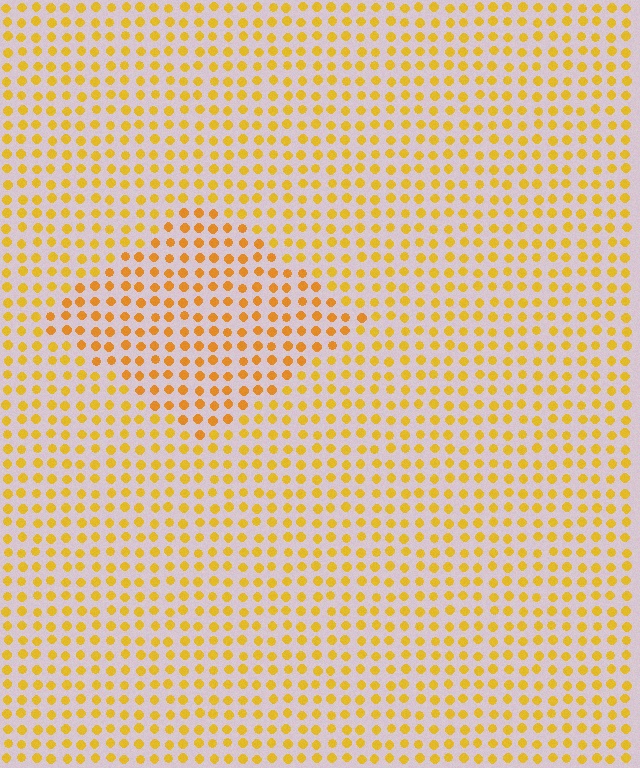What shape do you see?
I see a diamond.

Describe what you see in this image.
The image is filled with small yellow elements in a uniform arrangement. A diamond-shaped region is visible where the elements are tinted to a slightly different hue, forming a subtle color boundary.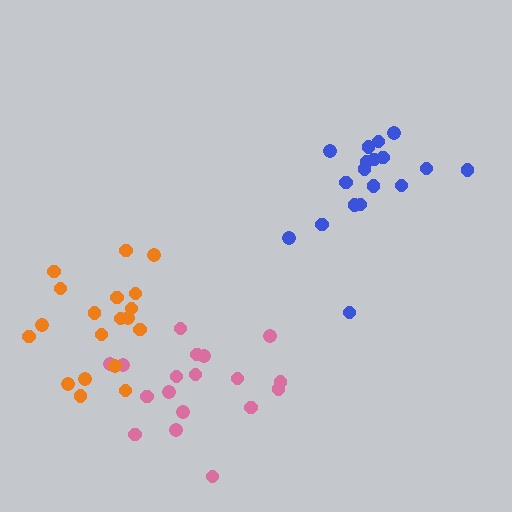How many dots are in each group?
Group 1: 18 dots, Group 2: 18 dots, Group 3: 19 dots (55 total).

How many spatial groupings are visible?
There are 3 spatial groupings.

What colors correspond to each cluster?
The clusters are colored: pink, blue, orange.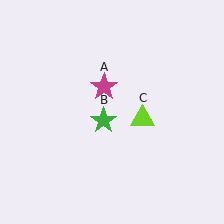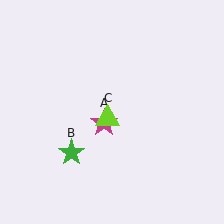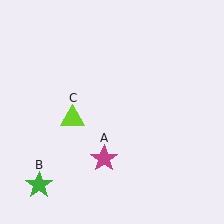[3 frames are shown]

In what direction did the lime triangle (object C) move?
The lime triangle (object C) moved left.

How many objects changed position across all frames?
3 objects changed position: magenta star (object A), green star (object B), lime triangle (object C).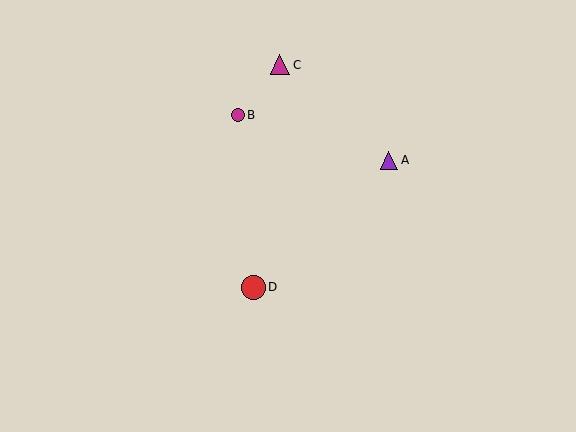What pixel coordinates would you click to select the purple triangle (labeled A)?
Click at (389, 160) to select the purple triangle A.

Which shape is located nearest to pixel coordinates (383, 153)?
The purple triangle (labeled A) at (389, 160) is nearest to that location.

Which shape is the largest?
The red circle (labeled D) is the largest.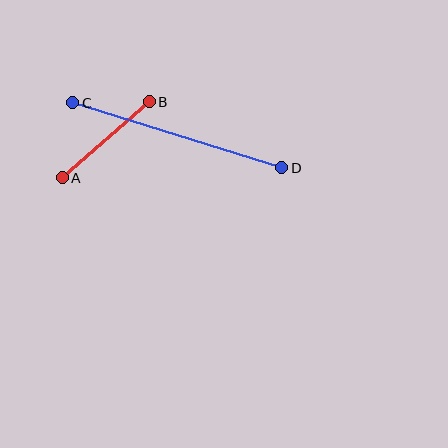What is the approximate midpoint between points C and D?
The midpoint is at approximately (177, 135) pixels.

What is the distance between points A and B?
The distance is approximately 115 pixels.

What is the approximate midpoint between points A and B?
The midpoint is at approximately (106, 140) pixels.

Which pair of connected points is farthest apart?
Points C and D are farthest apart.